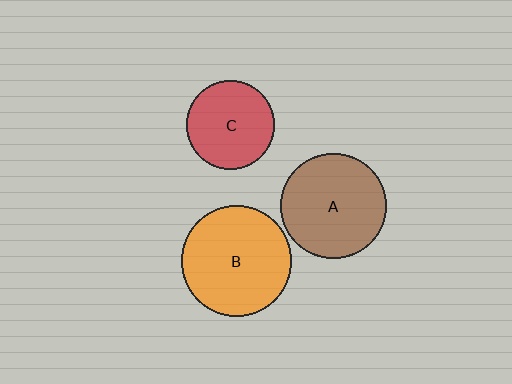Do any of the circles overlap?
No, none of the circles overlap.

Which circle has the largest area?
Circle B (orange).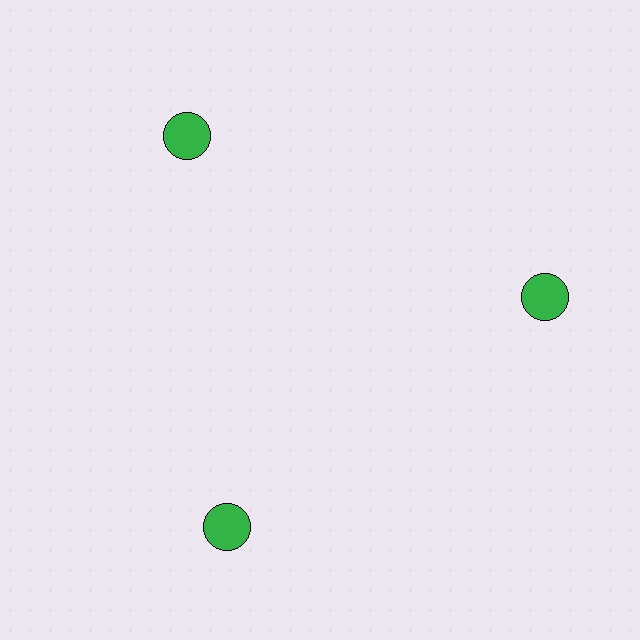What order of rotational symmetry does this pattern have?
This pattern has 3-fold rotational symmetry.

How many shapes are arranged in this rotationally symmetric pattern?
There are 3 shapes, arranged in 3 groups of 1.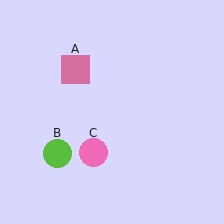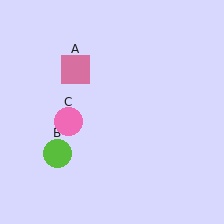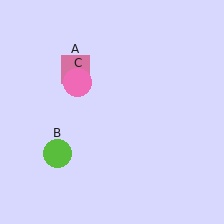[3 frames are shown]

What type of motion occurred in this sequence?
The pink circle (object C) rotated clockwise around the center of the scene.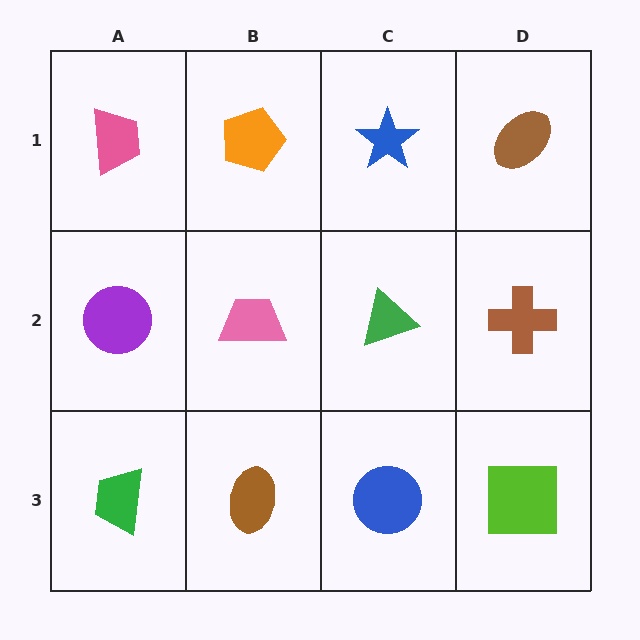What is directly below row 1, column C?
A green triangle.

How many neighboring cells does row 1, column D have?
2.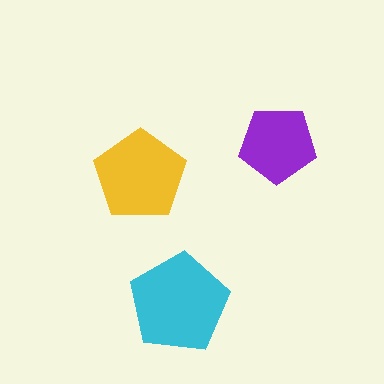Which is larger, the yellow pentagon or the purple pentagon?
The yellow one.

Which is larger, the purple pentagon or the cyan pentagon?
The cyan one.